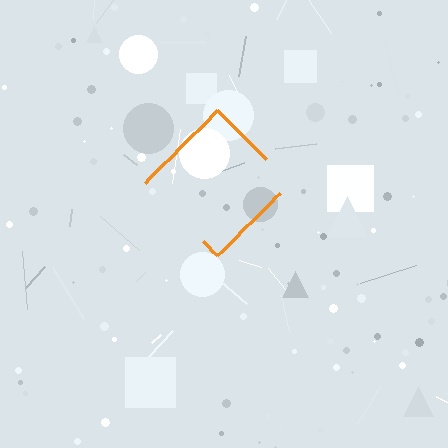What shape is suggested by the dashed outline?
The dashed outline suggests a diamond.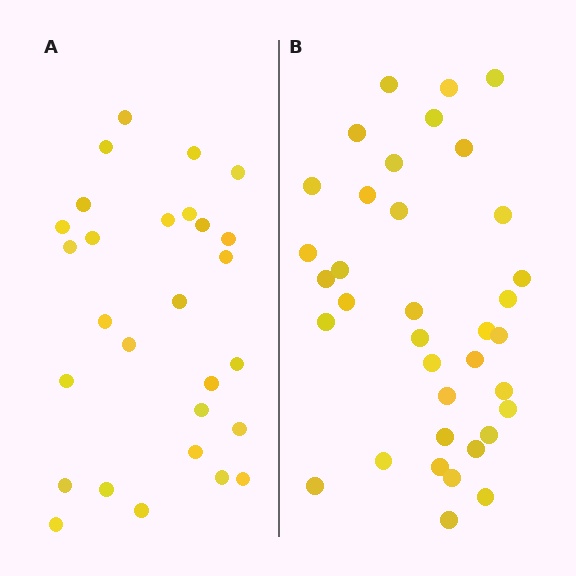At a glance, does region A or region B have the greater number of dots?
Region B (the right region) has more dots.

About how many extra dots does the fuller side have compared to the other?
Region B has roughly 8 or so more dots than region A.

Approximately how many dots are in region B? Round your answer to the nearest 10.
About 40 dots. (The exact count is 36, which rounds to 40.)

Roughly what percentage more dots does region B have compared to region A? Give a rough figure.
About 30% more.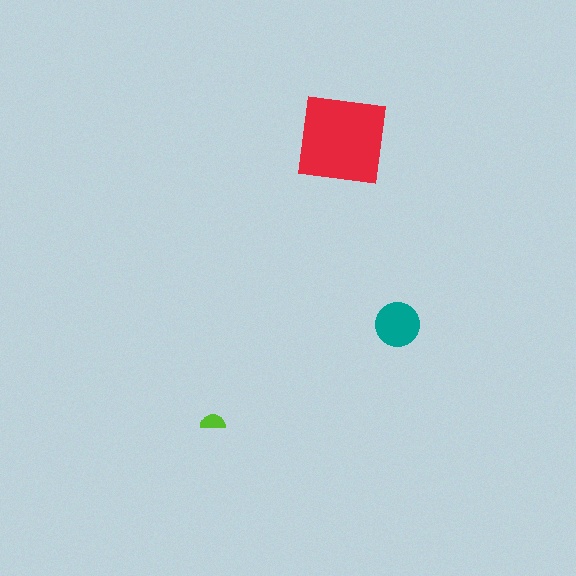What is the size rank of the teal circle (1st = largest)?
2nd.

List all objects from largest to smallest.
The red square, the teal circle, the lime semicircle.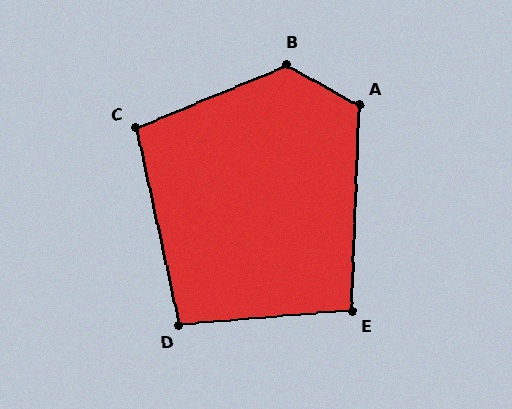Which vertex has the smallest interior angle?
E, at approximately 97 degrees.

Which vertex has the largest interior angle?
B, at approximately 128 degrees.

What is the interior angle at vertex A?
Approximately 117 degrees (obtuse).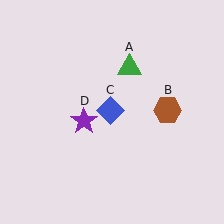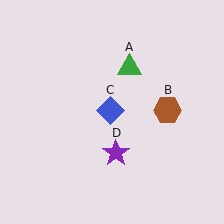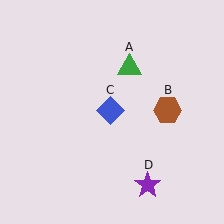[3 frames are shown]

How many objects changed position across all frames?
1 object changed position: purple star (object D).